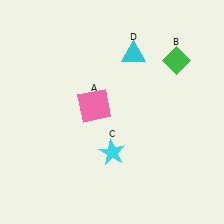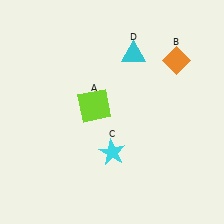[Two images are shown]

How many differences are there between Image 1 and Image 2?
There are 2 differences between the two images.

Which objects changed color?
A changed from pink to lime. B changed from green to orange.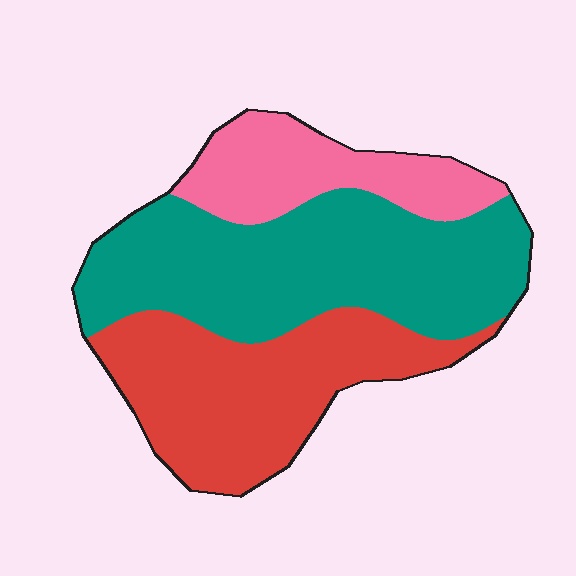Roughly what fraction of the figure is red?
Red takes up about one third (1/3) of the figure.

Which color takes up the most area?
Teal, at roughly 45%.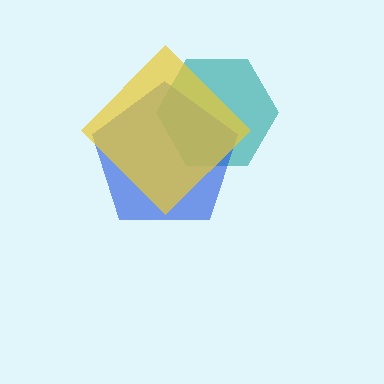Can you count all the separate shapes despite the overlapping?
Yes, there are 3 separate shapes.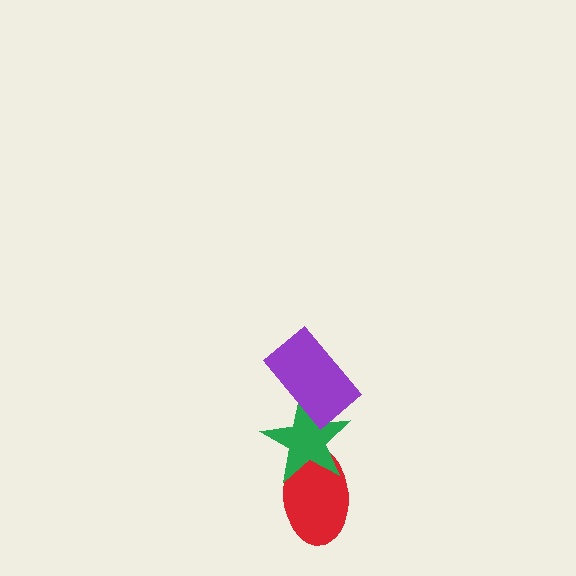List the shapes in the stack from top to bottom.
From top to bottom: the purple rectangle, the green star, the red ellipse.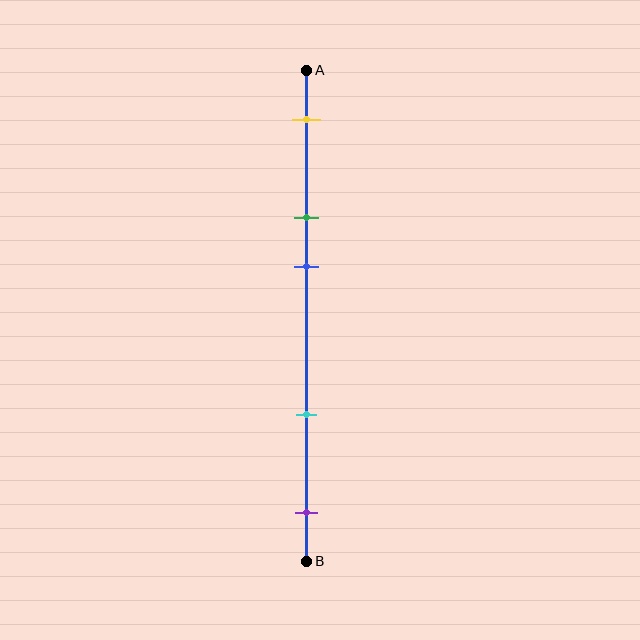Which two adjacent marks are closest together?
The green and blue marks are the closest adjacent pair.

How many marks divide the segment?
There are 5 marks dividing the segment.